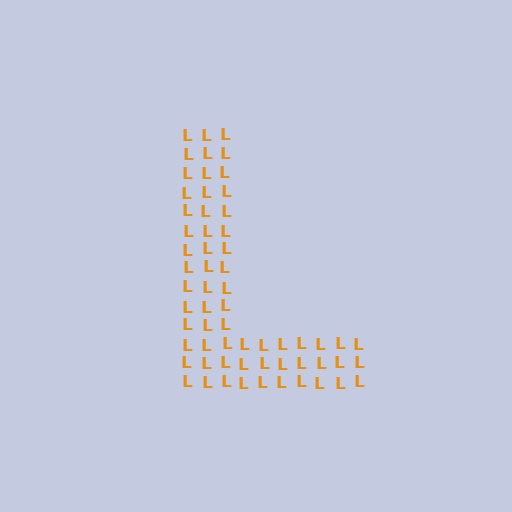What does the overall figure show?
The overall figure shows the letter L.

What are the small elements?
The small elements are letter L's.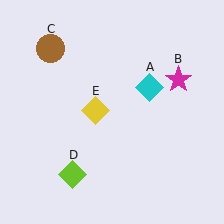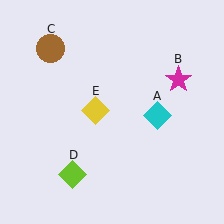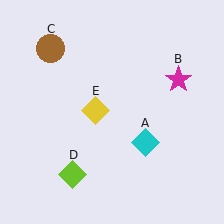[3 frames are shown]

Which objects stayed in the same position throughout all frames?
Magenta star (object B) and brown circle (object C) and lime diamond (object D) and yellow diamond (object E) remained stationary.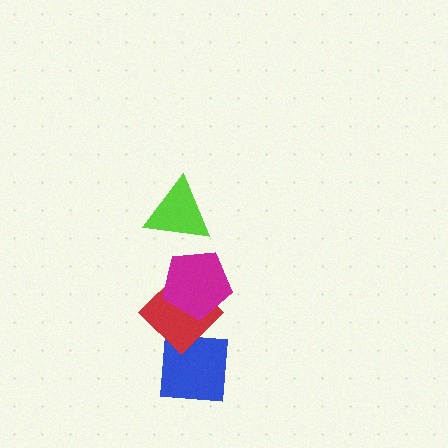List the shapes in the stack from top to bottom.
From top to bottom: the lime triangle, the magenta pentagon, the red diamond, the blue square.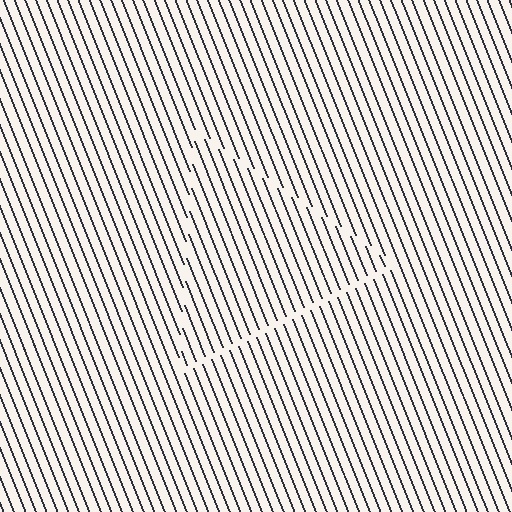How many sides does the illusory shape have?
3 sides — the line-ends trace a triangle.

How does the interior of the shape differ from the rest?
The interior of the shape contains the same grating, shifted by half a period — the contour is defined by the phase discontinuity where line-ends from the inner and outer gratings abut.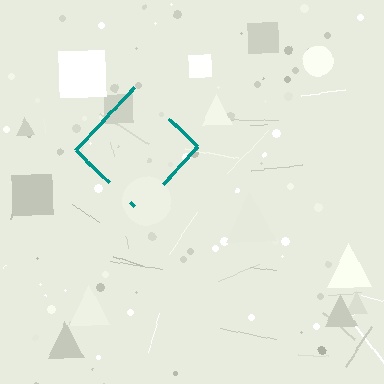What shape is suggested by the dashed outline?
The dashed outline suggests a diamond.